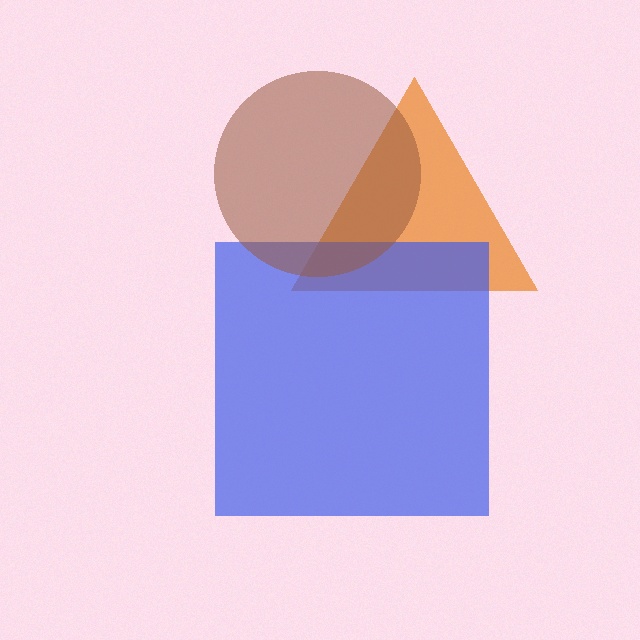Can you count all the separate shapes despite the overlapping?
Yes, there are 3 separate shapes.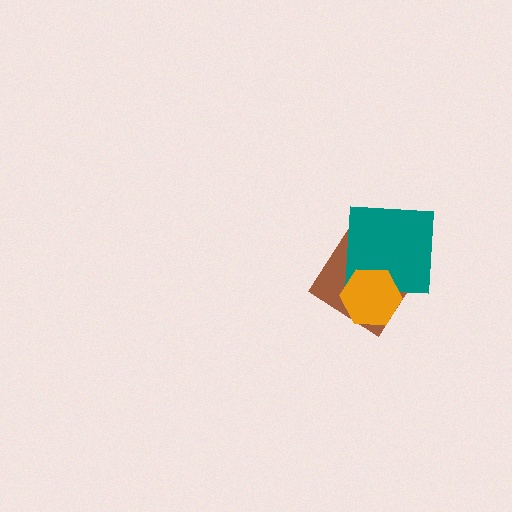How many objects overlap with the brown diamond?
2 objects overlap with the brown diamond.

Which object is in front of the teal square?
The orange hexagon is in front of the teal square.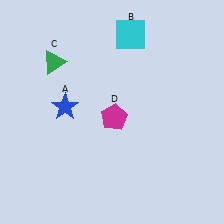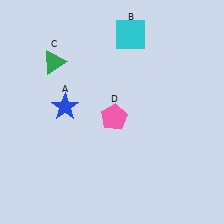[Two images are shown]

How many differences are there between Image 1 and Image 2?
There is 1 difference between the two images.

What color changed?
The pentagon (D) changed from magenta in Image 1 to pink in Image 2.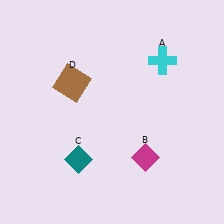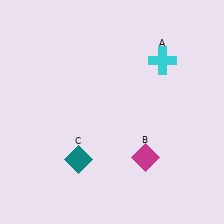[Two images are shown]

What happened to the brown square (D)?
The brown square (D) was removed in Image 2. It was in the top-left area of Image 1.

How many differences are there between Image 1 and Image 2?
There is 1 difference between the two images.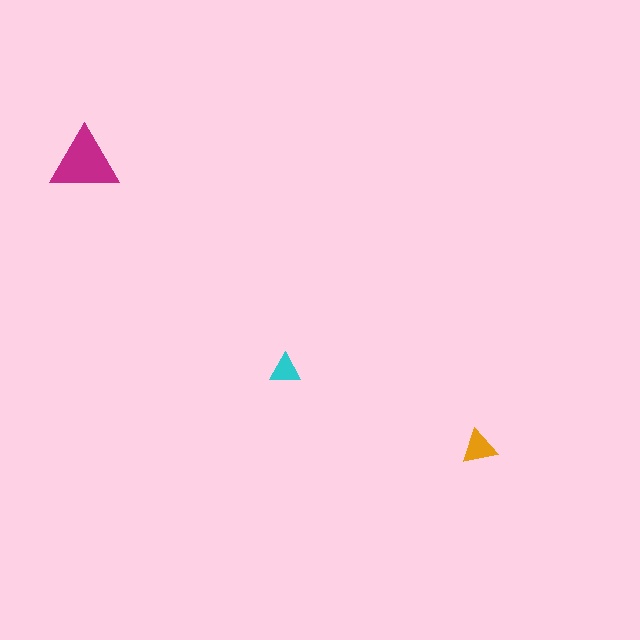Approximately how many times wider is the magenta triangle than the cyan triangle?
About 2 times wider.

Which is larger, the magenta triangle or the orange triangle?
The magenta one.